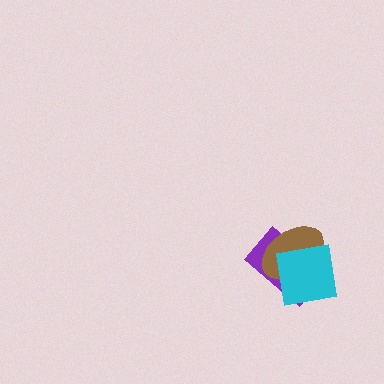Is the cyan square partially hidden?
No, no other shape covers it.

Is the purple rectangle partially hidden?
Yes, it is partially covered by another shape.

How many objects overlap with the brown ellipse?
2 objects overlap with the brown ellipse.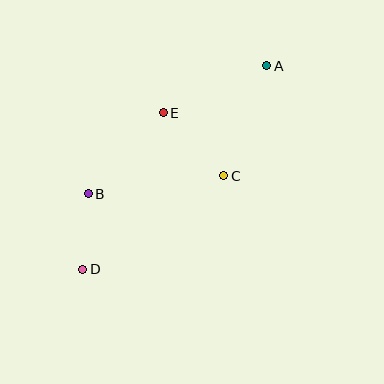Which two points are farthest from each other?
Points A and D are farthest from each other.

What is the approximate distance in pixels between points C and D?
The distance between C and D is approximately 169 pixels.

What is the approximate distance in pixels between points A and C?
The distance between A and C is approximately 118 pixels.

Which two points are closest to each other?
Points B and D are closest to each other.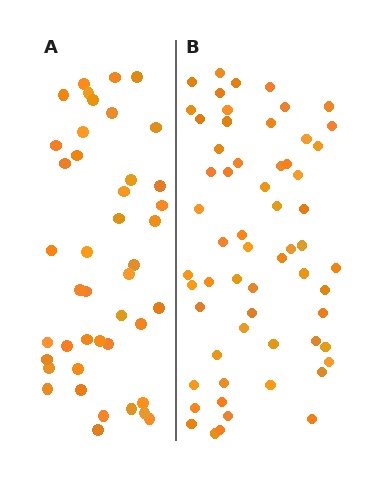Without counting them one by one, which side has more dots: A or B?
Region B (the right region) has more dots.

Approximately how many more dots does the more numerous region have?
Region B has approximately 15 more dots than region A.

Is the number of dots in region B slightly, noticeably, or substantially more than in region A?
Region B has noticeably more, but not dramatically so. The ratio is roughly 1.4 to 1.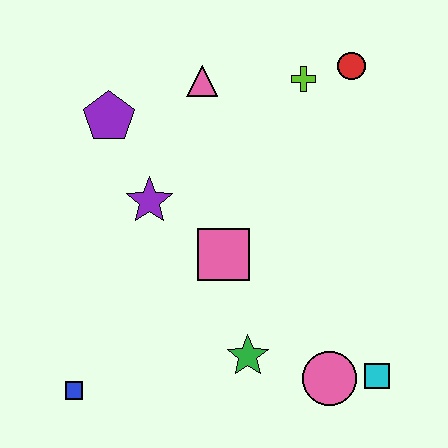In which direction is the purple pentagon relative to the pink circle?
The purple pentagon is above the pink circle.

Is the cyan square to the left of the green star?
No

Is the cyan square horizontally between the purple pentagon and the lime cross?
No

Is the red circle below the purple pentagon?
No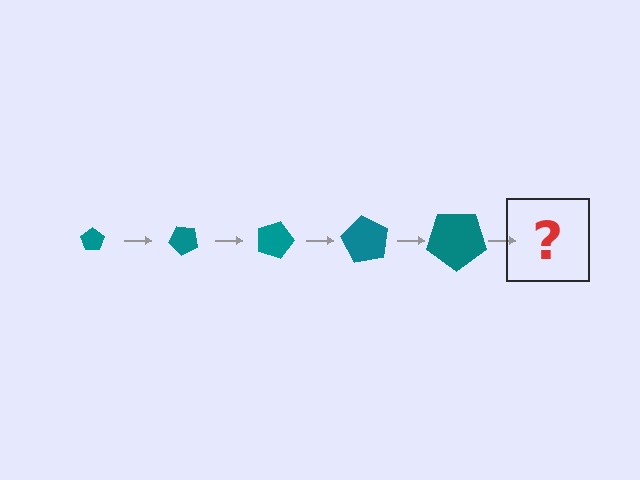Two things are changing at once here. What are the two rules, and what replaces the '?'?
The two rules are that the pentagon grows larger each step and it rotates 45 degrees each step. The '?' should be a pentagon, larger than the previous one and rotated 225 degrees from the start.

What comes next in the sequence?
The next element should be a pentagon, larger than the previous one and rotated 225 degrees from the start.